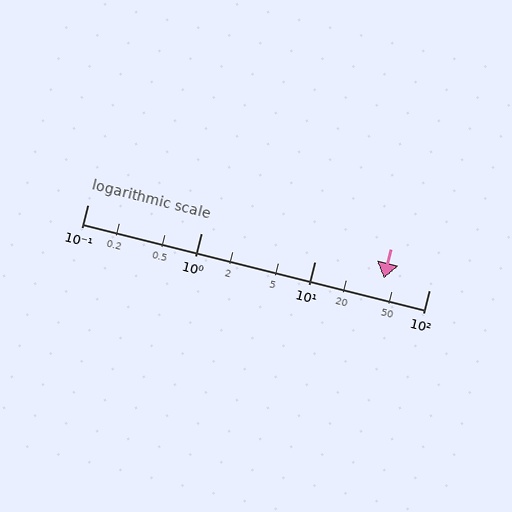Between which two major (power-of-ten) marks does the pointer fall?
The pointer is between 10 and 100.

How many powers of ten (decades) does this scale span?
The scale spans 3 decades, from 0.1 to 100.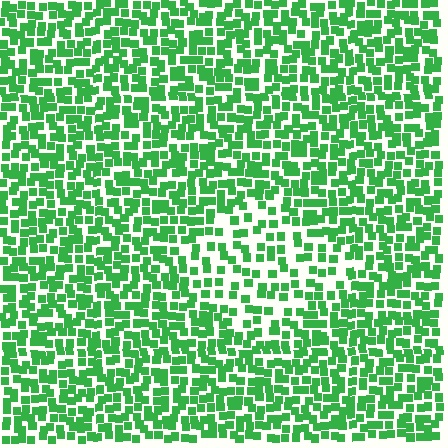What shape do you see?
I see a diamond.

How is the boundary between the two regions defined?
The boundary is defined by a change in element density (approximately 1.8x ratio). All elements are the same color, size, and shape.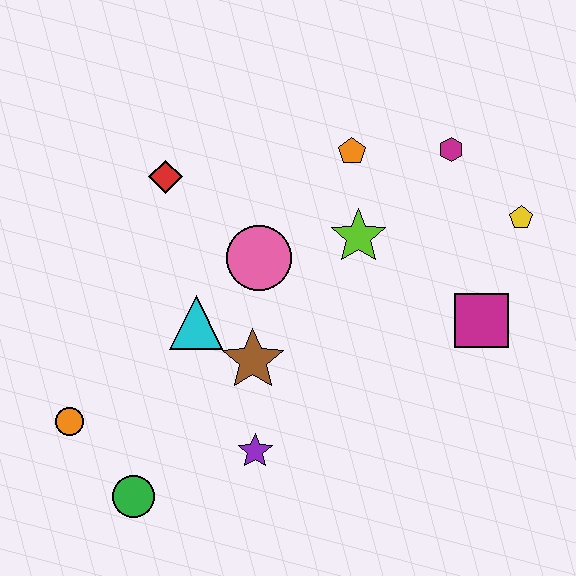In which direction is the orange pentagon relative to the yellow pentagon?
The orange pentagon is to the left of the yellow pentagon.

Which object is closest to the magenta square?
The yellow pentagon is closest to the magenta square.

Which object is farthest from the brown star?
The yellow pentagon is farthest from the brown star.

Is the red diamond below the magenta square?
No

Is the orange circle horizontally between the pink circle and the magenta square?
No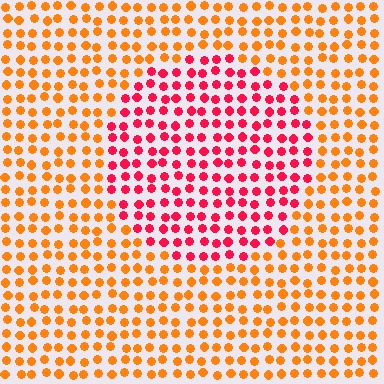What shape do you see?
I see a circle.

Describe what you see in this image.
The image is filled with small orange elements in a uniform arrangement. A circle-shaped region is visible where the elements are tinted to a slightly different hue, forming a subtle color boundary.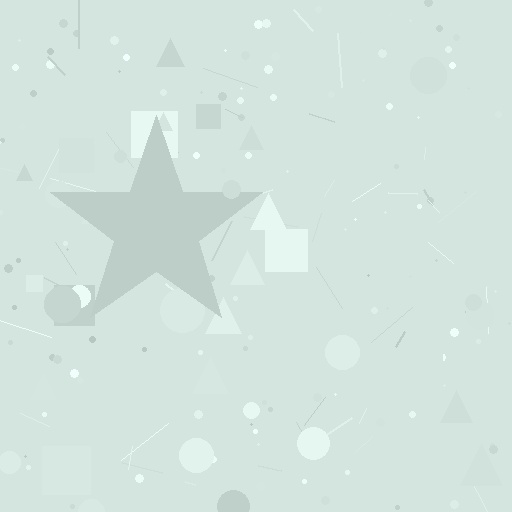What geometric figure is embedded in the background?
A star is embedded in the background.